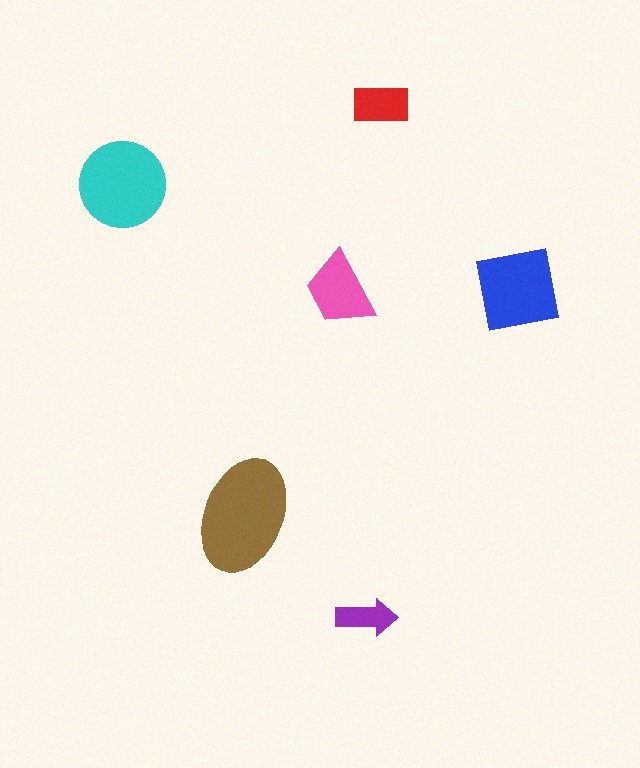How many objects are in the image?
There are 6 objects in the image.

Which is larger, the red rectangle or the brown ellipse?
The brown ellipse.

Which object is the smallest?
The purple arrow.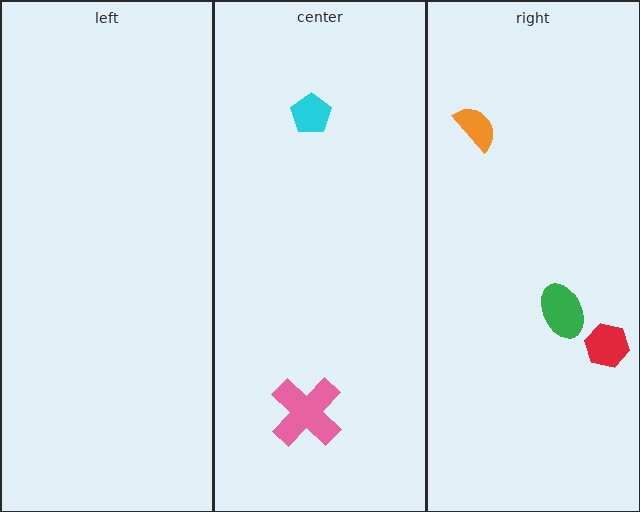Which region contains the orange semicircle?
The right region.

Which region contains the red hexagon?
The right region.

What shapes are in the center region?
The cyan pentagon, the pink cross.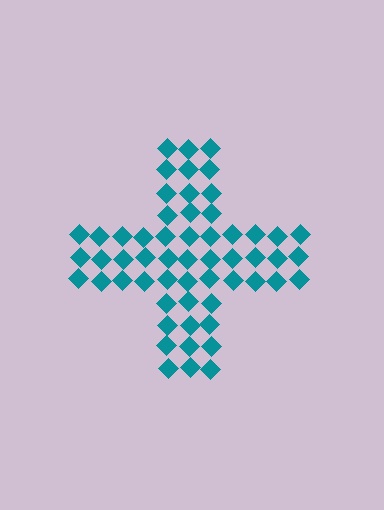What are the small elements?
The small elements are diamonds.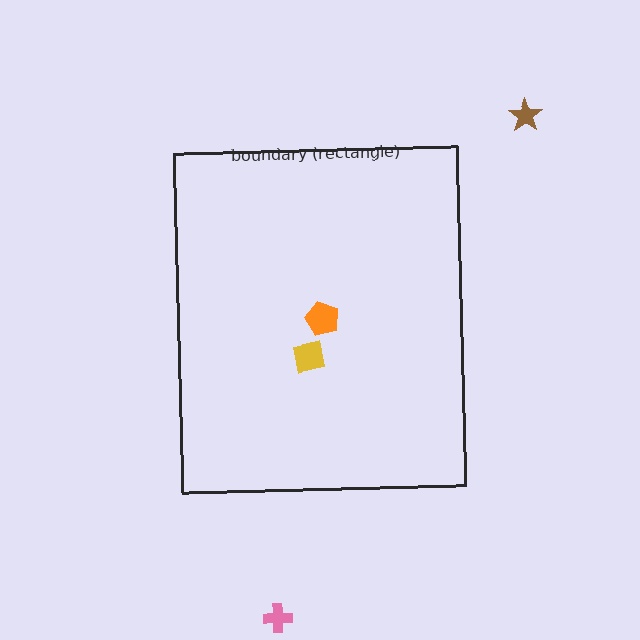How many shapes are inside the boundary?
2 inside, 2 outside.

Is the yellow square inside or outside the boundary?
Inside.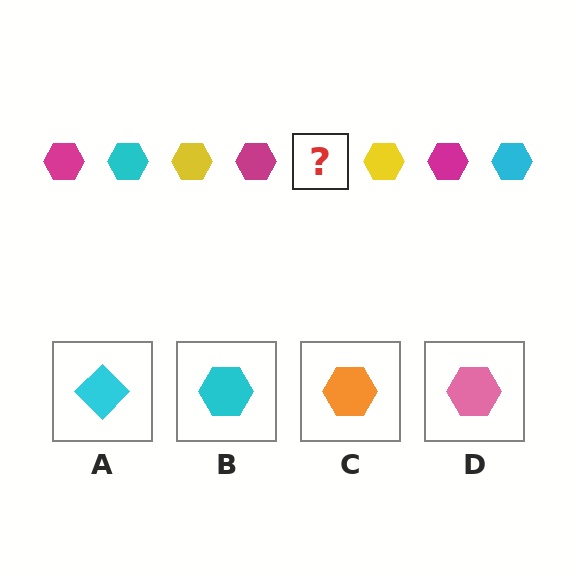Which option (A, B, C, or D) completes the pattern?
B.